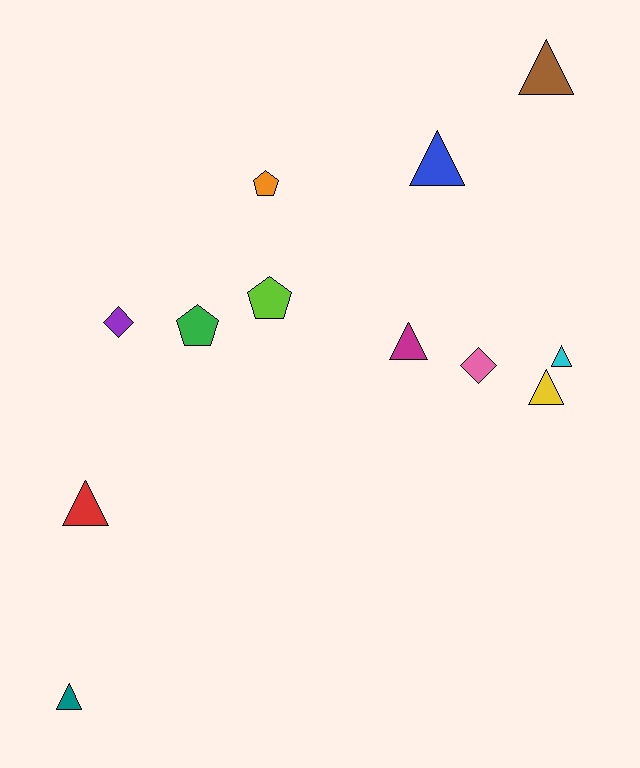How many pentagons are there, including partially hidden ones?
There are 3 pentagons.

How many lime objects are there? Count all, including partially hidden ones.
There is 1 lime object.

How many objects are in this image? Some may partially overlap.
There are 12 objects.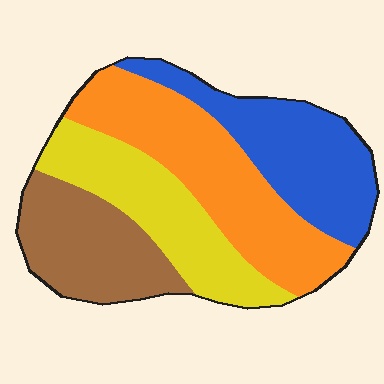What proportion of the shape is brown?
Brown covers about 20% of the shape.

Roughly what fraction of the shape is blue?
Blue covers 25% of the shape.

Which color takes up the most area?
Orange, at roughly 30%.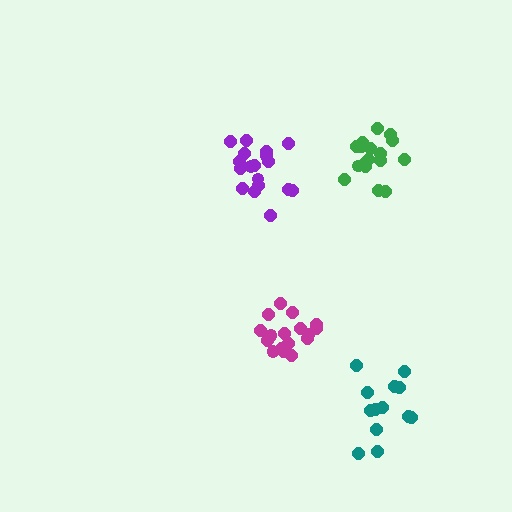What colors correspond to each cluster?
The clusters are colored: magenta, teal, purple, green.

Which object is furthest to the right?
The teal cluster is rightmost.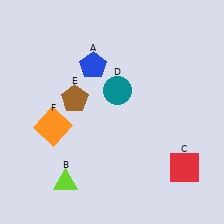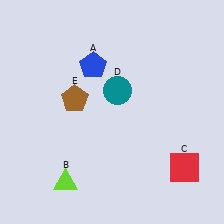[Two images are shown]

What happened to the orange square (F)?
The orange square (F) was removed in Image 2. It was in the bottom-left area of Image 1.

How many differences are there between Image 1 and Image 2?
There is 1 difference between the two images.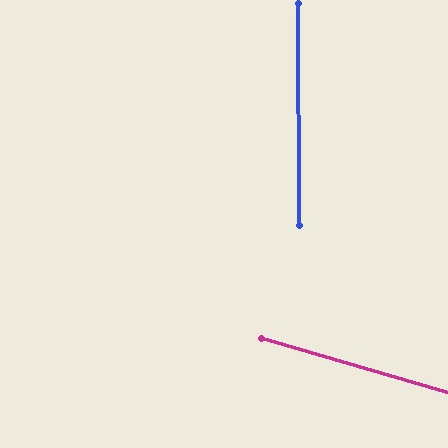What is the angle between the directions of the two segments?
Approximately 74 degrees.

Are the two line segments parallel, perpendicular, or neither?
Neither parallel nor perpendicular — they differ by about 74°.